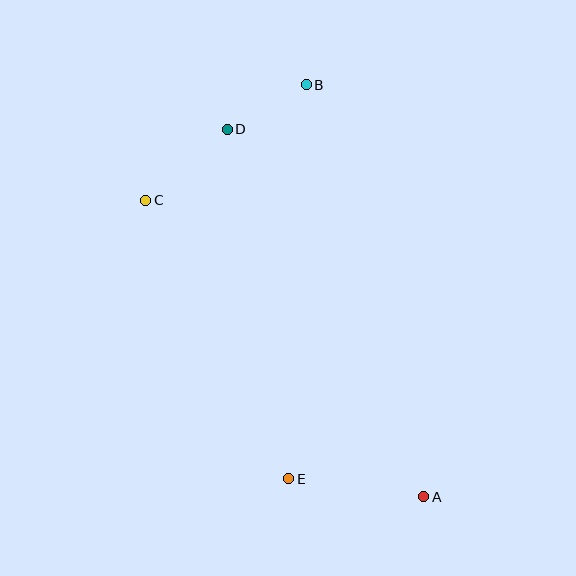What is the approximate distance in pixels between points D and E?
The distance between D and E is approximately 355 pixels.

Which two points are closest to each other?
Points B and D are closest to each other.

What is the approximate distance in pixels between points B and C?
The distance between B and C is approximately 198 pixels.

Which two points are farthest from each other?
Points A and B are farthest from each other.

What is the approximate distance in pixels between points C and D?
The distance between C and D is approximately 108 pixels.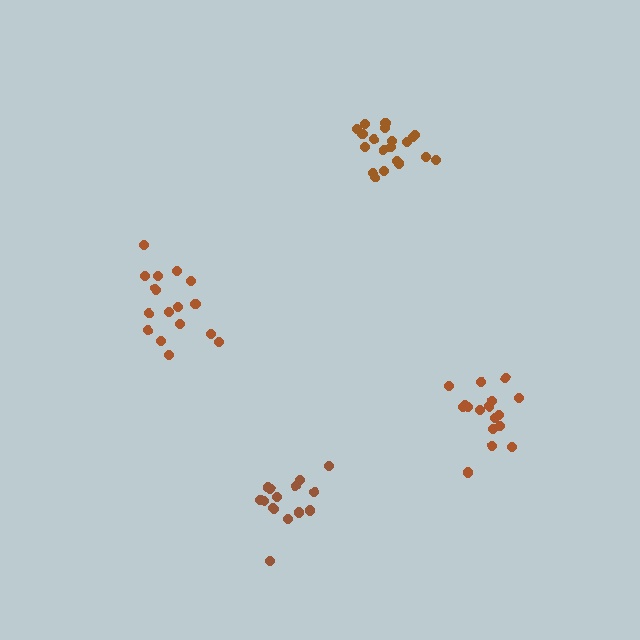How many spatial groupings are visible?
There are 4 spatial groupings.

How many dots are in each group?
Group 1: 17 dots, Group 2: 15 dots, Group 3: 20 dots, Group 4: 17 dots (69 total).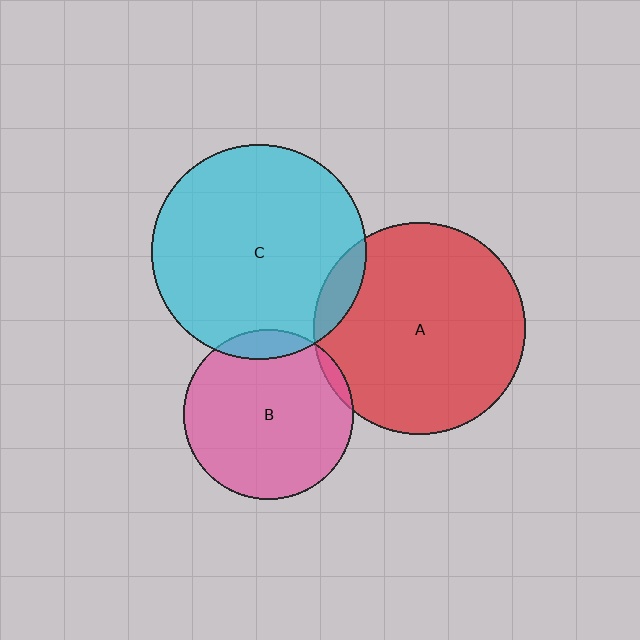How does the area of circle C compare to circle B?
Approximately 1.6 times.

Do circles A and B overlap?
Yes.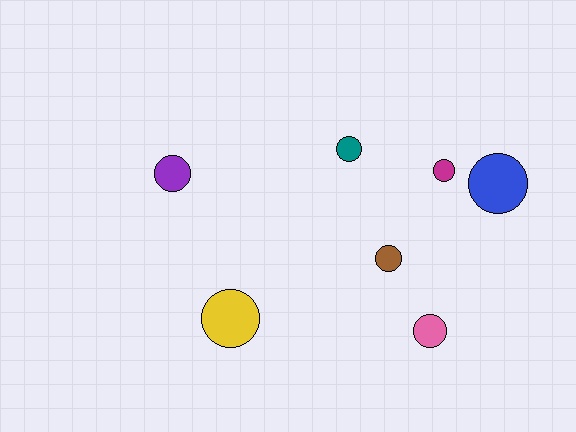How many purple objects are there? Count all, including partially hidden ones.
There is 1 purple object.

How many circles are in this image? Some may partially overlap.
There are 7 circles.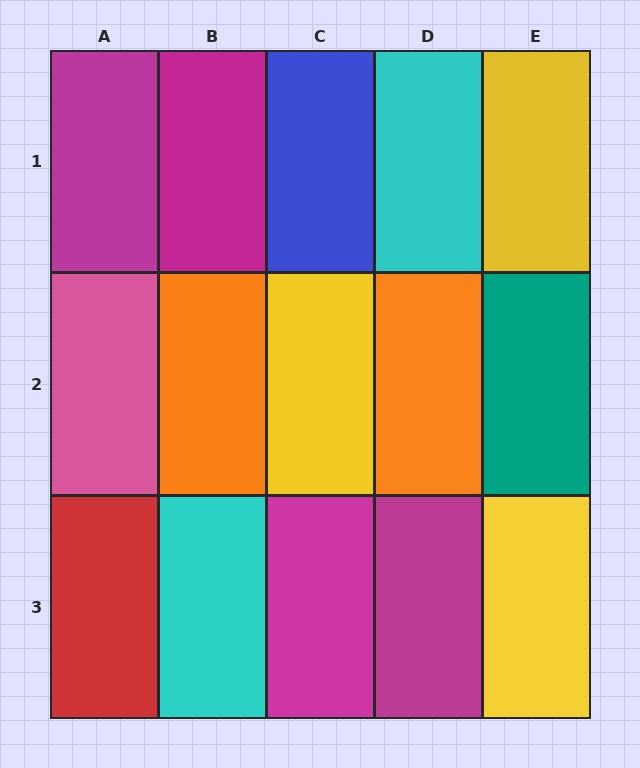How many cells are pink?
1 cell is pink.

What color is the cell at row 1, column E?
Yellow.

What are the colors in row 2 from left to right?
Pink, orange, yellow, orange, teal.